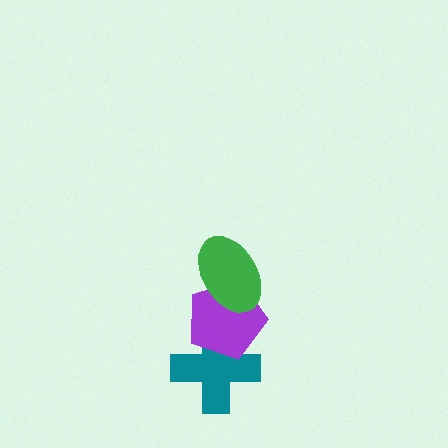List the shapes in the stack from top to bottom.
From top to bottom: the green ellipse, the purple pentagon, the teal cross.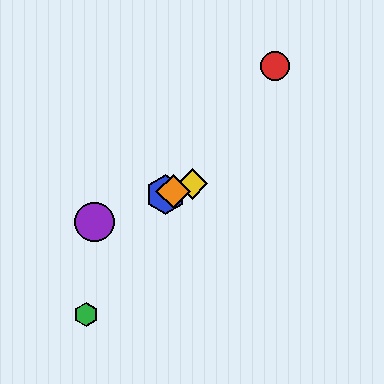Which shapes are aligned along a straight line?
The blue hexagon, the yellow diamond, the purple circle, the orange diamond are aligned along a straight line.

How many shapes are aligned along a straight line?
4 shapes (the blue hexagon, the yellow diamond, the purple circle, the orange diamond) are aligned along a straight line.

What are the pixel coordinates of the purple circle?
The purple circle is at (94, 222).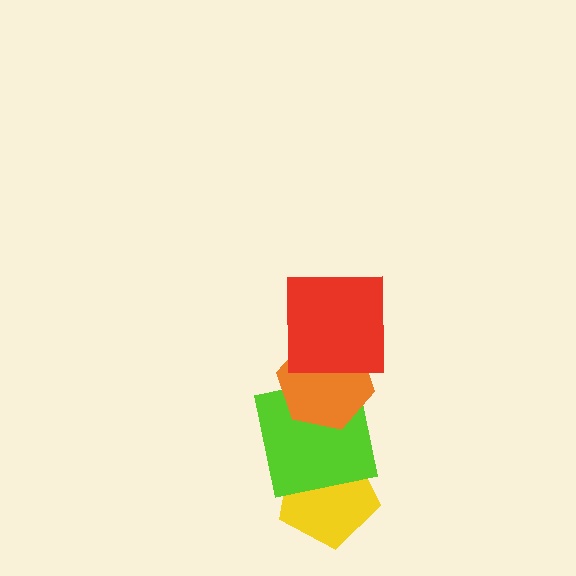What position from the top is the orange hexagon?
The orange hexagon is 2nd from the top.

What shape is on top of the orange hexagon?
The red square is on top of the orange hexagon.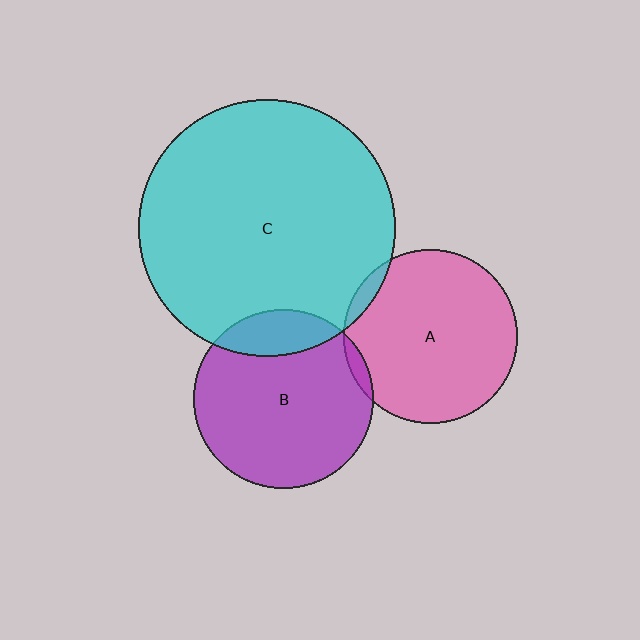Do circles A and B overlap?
Yes.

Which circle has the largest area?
Circle C (cyan).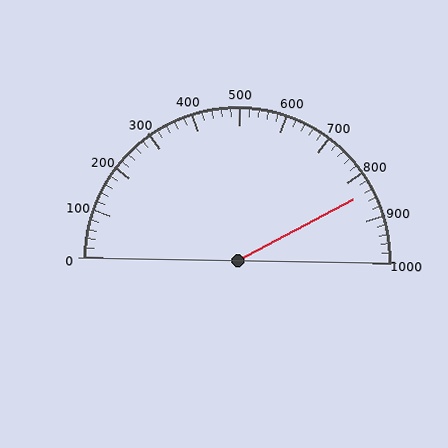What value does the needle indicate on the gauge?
The needle indicates approximately 840.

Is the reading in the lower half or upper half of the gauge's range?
The reading is in the upper half of the range (0 to 1000).